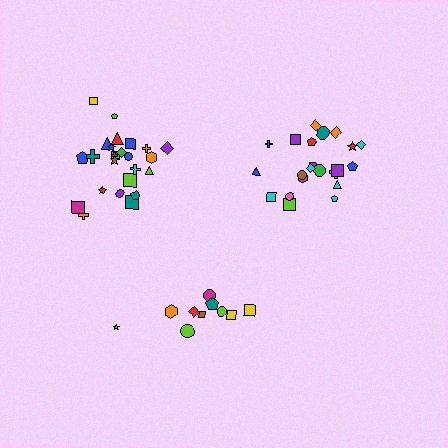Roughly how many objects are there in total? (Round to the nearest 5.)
Roughly 55 objects in total.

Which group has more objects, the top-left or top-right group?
The top-left group.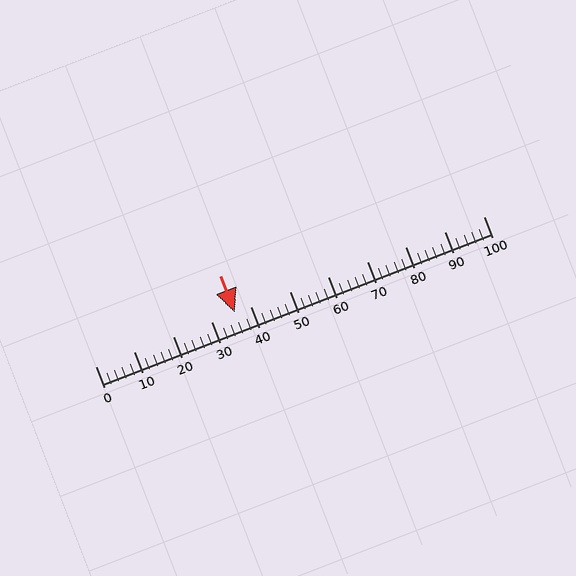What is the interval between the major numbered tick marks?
The major tick marks are spaced 10 units apart.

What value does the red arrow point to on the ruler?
The red arrow points to approximately 36.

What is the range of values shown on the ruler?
The ruler shows values from 0 to 100.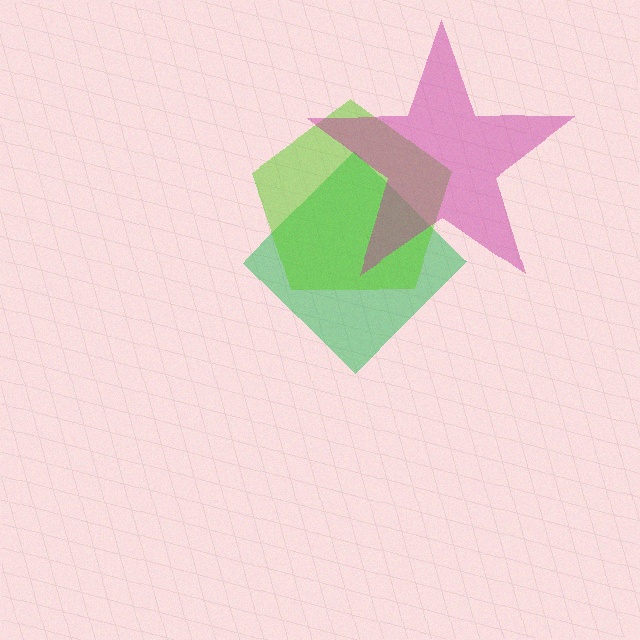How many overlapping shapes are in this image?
There are 3 overlapping shapes in the image.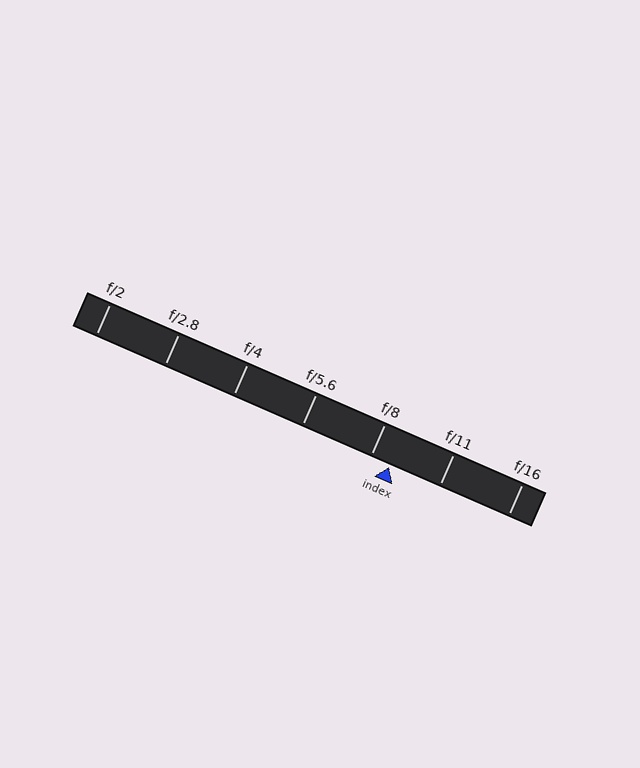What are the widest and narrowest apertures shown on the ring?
The widest aperture shown is f/2 and the narrowest is f/16.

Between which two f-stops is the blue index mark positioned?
The index mark is between f/8 and f/11.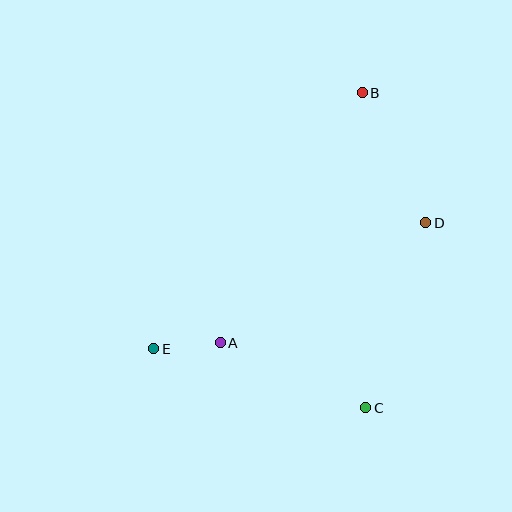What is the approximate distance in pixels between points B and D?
The distance between B and D is approximately 145 pixels.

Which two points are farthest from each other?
Points B and E are farthest from each other.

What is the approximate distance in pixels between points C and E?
The distance between C and E is approximately 220 pixels.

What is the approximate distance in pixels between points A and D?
The distance between A and D is approximately 238 pixels.